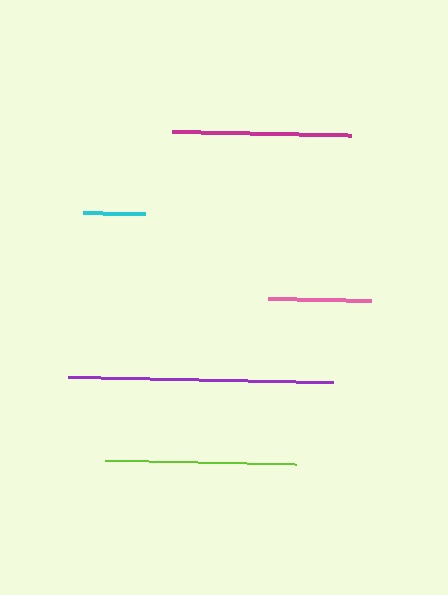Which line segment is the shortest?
The cyan line is the shortest at approximately 62 pixels.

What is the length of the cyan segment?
The cyan segment is approximately 62 pixels long.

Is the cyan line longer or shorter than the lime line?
The lime line is longer than the cyan line.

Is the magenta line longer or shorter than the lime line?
The lime line is longer than the magenta line.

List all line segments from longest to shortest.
From longest to shortest: purple, lime, magenta, pink, cyan.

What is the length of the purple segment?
The purple segment is approximately 266 pixels long.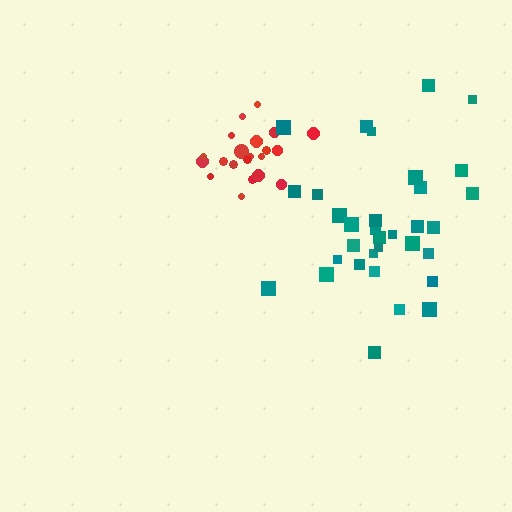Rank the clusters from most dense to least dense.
red, teal.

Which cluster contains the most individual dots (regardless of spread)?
Teal (33).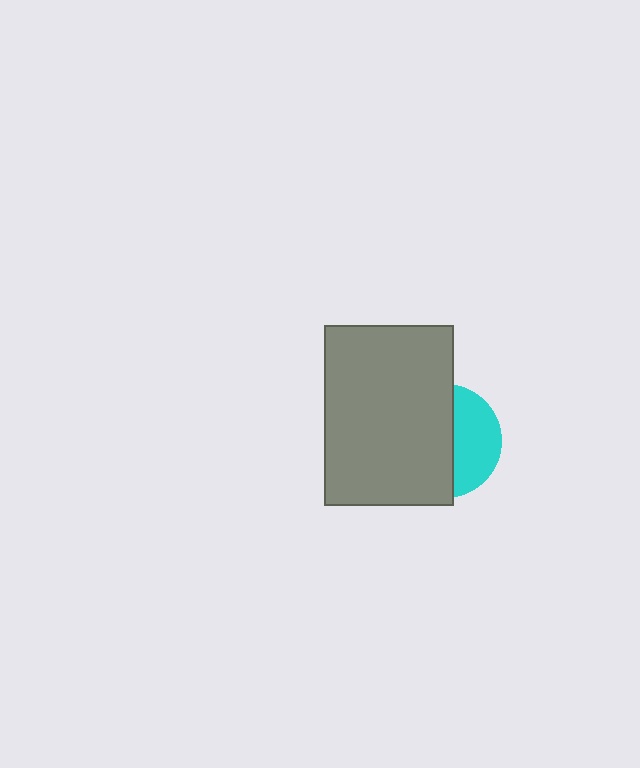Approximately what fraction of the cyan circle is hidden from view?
Roughly 59% of the cyan circle is hidden behind the gray rectangle.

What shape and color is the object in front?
The object in front is a gray rectangle.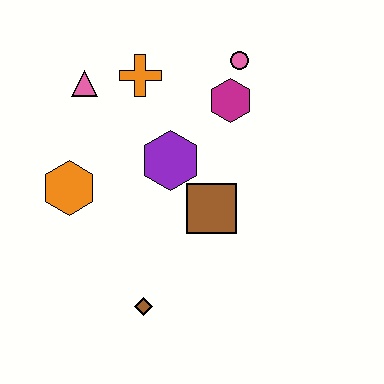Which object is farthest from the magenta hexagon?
The brown diamond is farthest from the magenta hexagon.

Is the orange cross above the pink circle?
No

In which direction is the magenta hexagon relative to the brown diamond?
The magenta hexagon is above the brown diamond.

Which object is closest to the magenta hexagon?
The pink circle is closest to the magenta hexagon.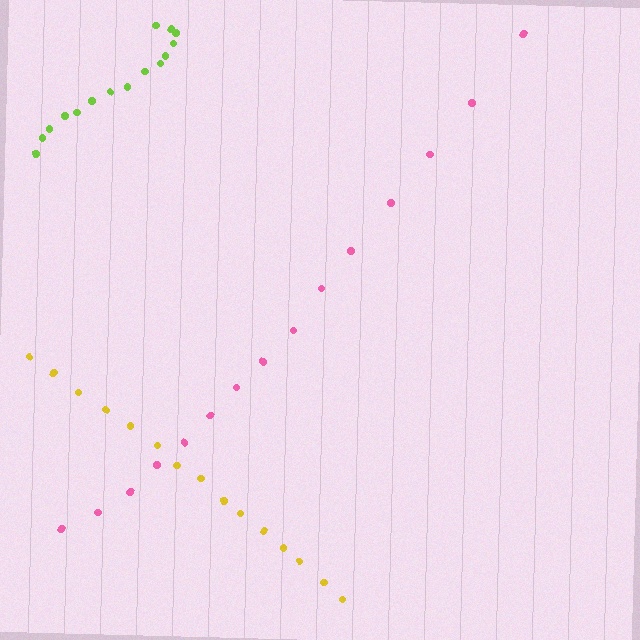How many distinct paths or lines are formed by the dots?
There are 3 distinct paths.